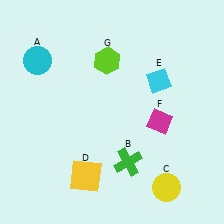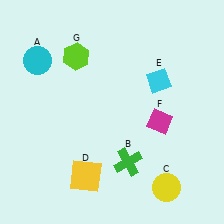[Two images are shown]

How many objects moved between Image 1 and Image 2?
1 object moved between the two images.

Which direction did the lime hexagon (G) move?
The lime hexagon (G) moved left.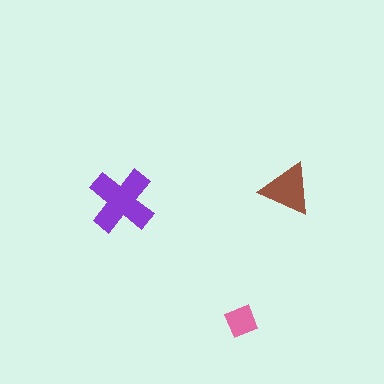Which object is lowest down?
The pink diamond is bottommost.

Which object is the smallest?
The pink diamond.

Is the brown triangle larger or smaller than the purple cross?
Smaller.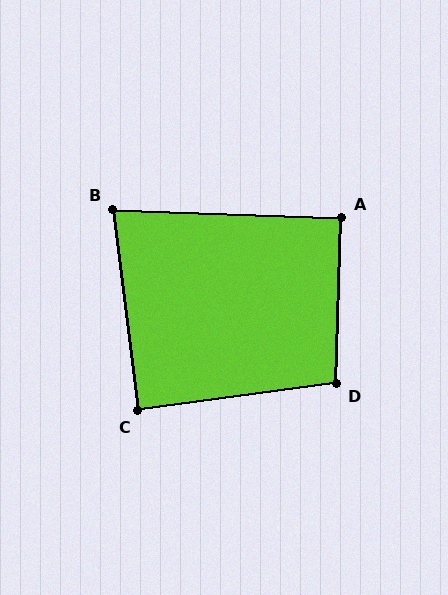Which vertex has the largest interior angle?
D, at approximately 99 degrees.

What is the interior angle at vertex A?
Approximately 90 degrees (approximately right).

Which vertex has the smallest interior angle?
B, at approximately 81 degrees.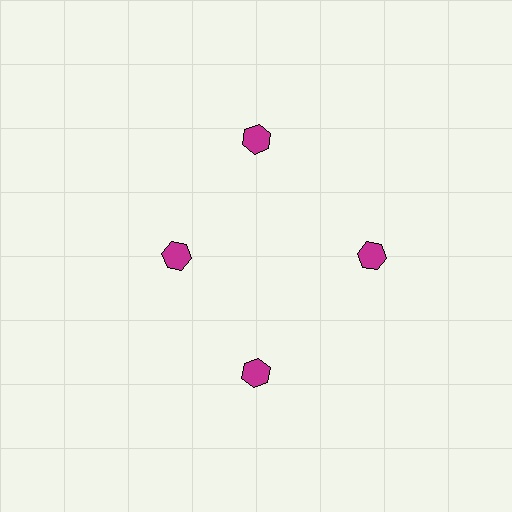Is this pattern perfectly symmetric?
No. The 4 magenta hexagons are arranged in a ring, but one element near the 9 o'clock position is pulled inward toward the center, breaking the 4-fold rotational symmetry.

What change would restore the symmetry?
The symmetry would be restored by moving it outward, back onto the ring so that all 4 hexagons sit at equal angles and equal distance from the center.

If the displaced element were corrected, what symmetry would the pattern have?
It would have 4-fold rotational symmetry — the pattern would map onto itself every 90 degrees.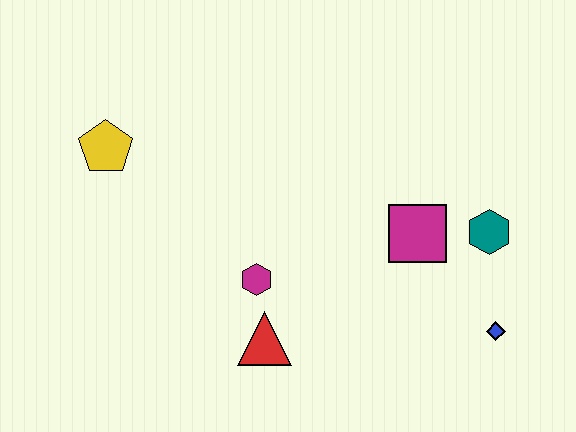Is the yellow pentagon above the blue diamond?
Yes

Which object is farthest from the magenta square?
The yellow pentagon is farthest from the magenta square.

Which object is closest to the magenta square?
The teal hexagon is closest to the magenta square.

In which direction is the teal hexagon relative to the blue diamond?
The teal hexagon is above the blue diamond.